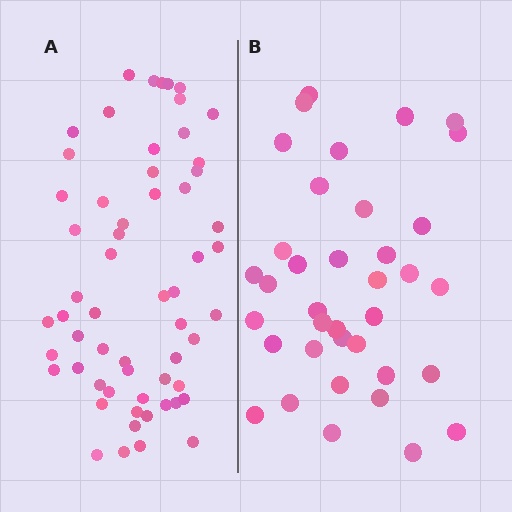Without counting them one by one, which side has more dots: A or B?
Region A (the left region) has more dots.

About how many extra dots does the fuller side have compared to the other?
Region A has approximately 20 more dots than region B.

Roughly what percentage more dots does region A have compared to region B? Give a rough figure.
About 60% more.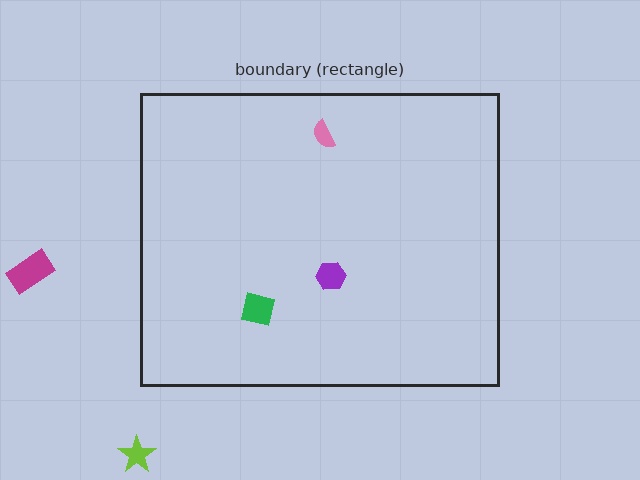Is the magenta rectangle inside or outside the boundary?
Outside.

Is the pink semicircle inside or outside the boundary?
Inside.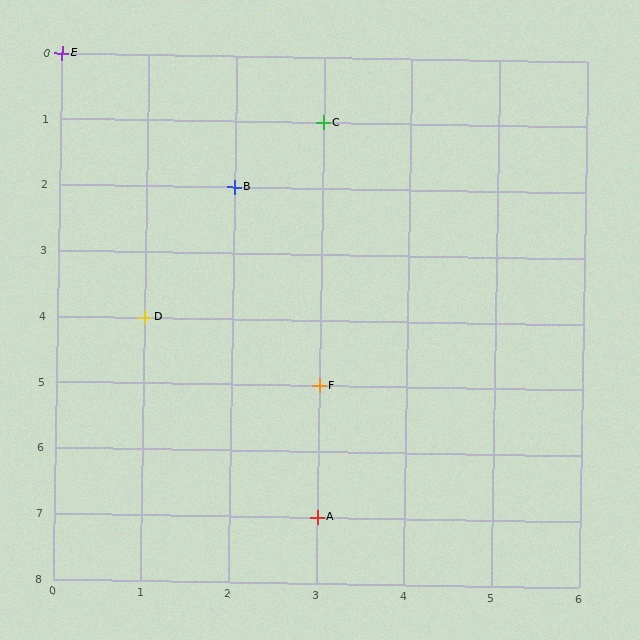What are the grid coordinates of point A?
Point A is at grid coordinates (3, 7).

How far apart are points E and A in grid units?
Points E and A are 3 columns and 7 rows apart (about 7.6 grid units diagonally).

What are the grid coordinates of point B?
Point B is at grid coordinates (2, 2).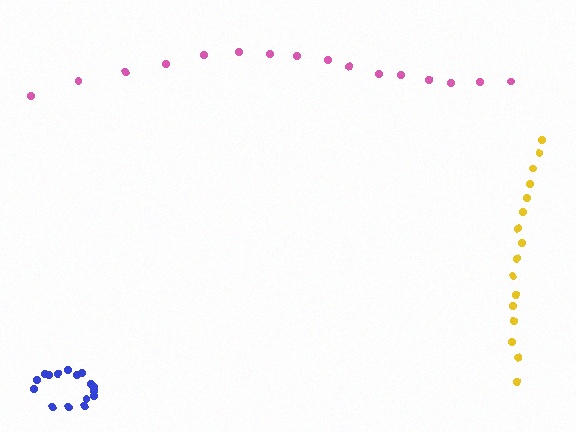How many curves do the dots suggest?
There are 3 distinct paths.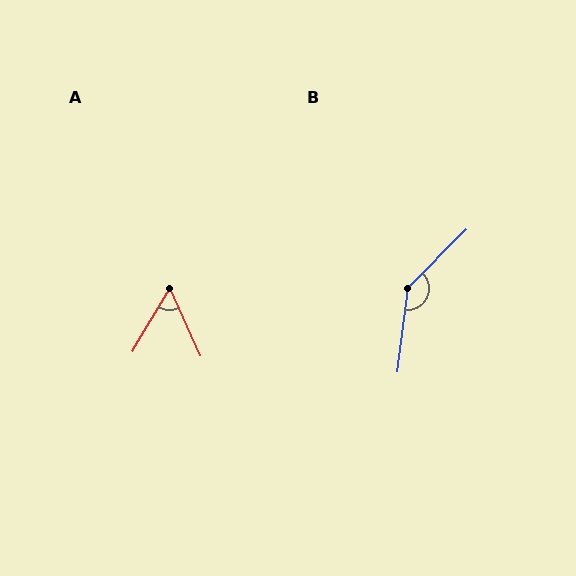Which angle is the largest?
B, at approximately 142 degrees.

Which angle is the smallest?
A, at approximately 55 degrees.